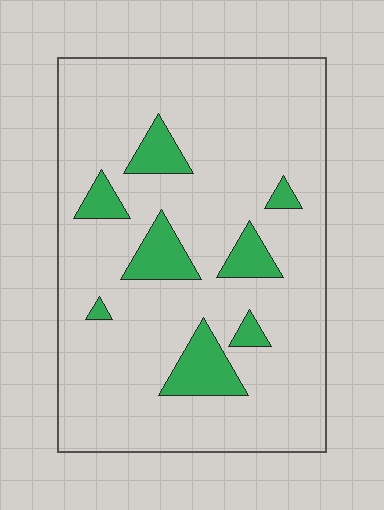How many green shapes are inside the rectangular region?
8.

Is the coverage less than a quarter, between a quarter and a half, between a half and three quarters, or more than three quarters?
Less than a quarter.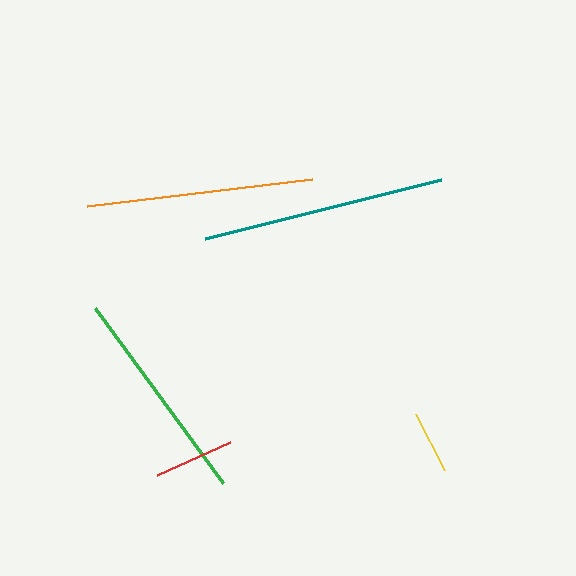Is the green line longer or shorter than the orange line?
The orange line is longer than the green line.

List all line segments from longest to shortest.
From longest to shortest: teal, orange, green, red, yellow.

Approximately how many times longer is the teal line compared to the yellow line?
The teal line is approximately 3.8 times the length of the yellow line.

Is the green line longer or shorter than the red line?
The green line is longer than the red line.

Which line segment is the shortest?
The yellow line is the shortest at approximately 63 pixels.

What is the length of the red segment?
The red segment is approximately 80 pixels long.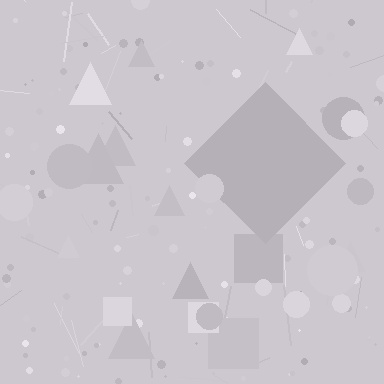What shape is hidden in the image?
A diamond is hidden in the image.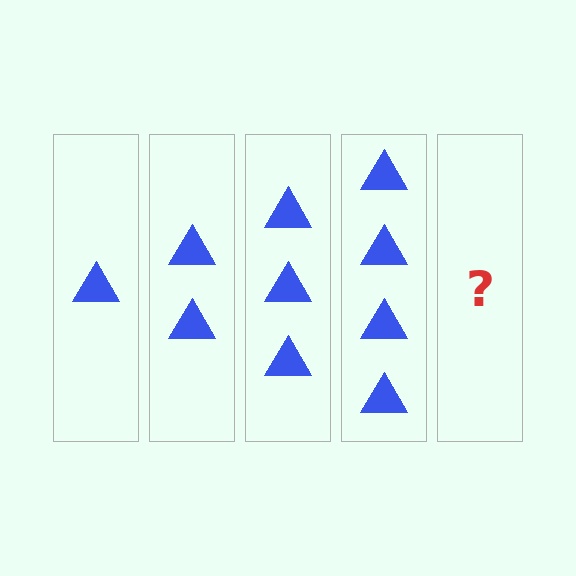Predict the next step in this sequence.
The next step is 5 triangles.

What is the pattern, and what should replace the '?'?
The pattern is that each step adds one more triangle. The '?' should be 5 triangles.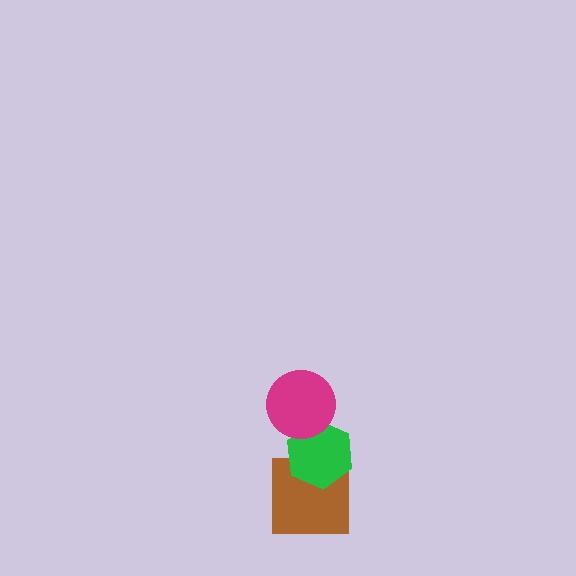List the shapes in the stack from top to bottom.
From top to bottom: the magenta circle, the green hexagon, the brown square.